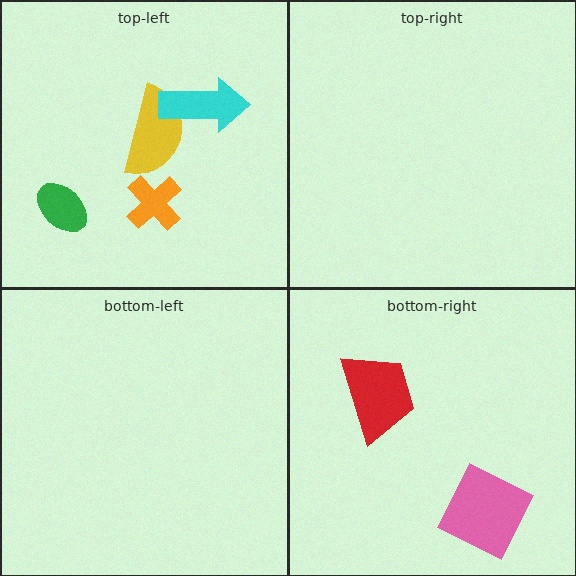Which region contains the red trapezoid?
The bottom-right region.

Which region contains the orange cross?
The top-left region.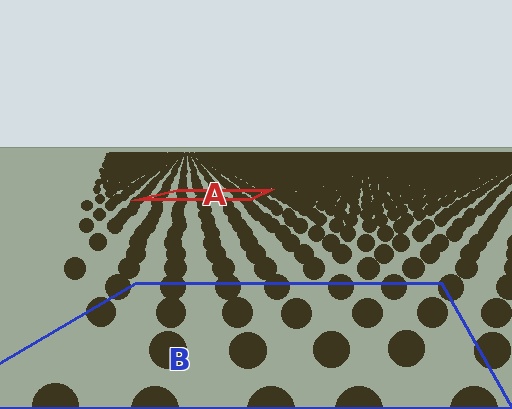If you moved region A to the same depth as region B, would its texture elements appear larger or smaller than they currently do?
They would appear larger. At a closer depth, the same texture elements are projected at a bigger on-screen size.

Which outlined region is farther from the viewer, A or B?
Region A is farther from the viewer — the texture elements inside it appear smaller and more densely packed.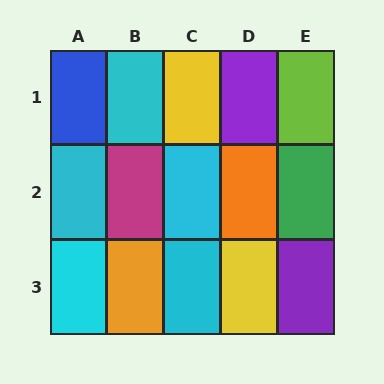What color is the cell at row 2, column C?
Cyan.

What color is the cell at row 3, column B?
Orange.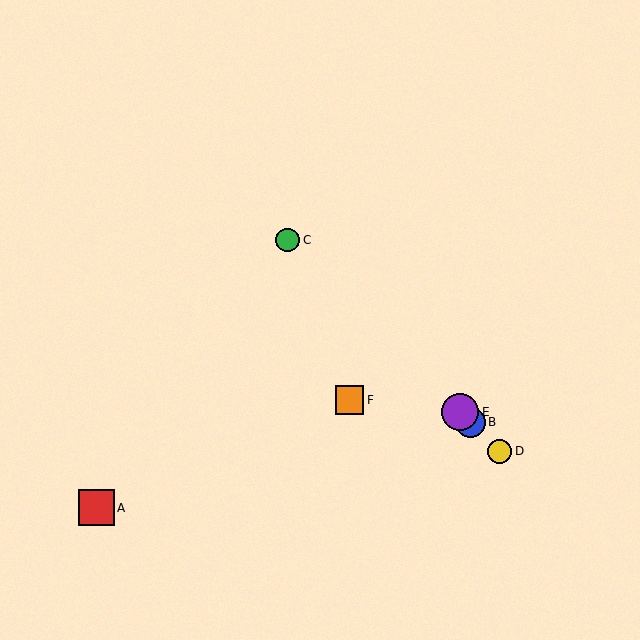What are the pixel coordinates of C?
Object C is at (288, 240).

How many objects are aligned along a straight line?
4 objects (B, C, D, E) are aligned along a straight line.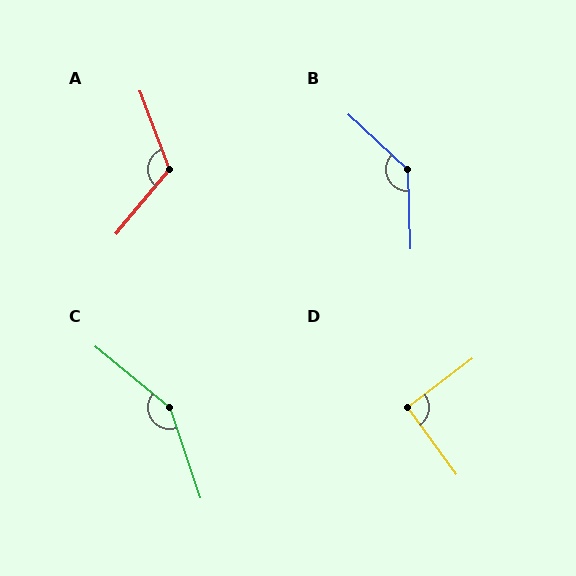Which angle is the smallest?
D, at approximately 91 degrees.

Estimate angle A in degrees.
Approximately 120 degrees.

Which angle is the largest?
C, at approximately 148 degrees.